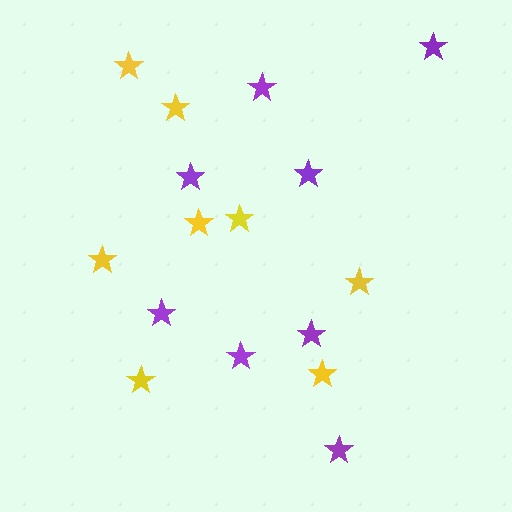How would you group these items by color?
There are 2 groups: one group of purple stars (8) and one group of yellow stars (8).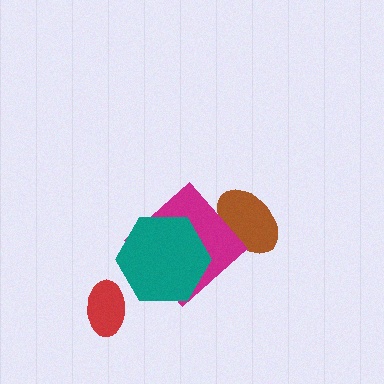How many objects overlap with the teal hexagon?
1 object overlaps with the teal hexagon.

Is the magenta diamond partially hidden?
Yes, it is partially covered by another shape.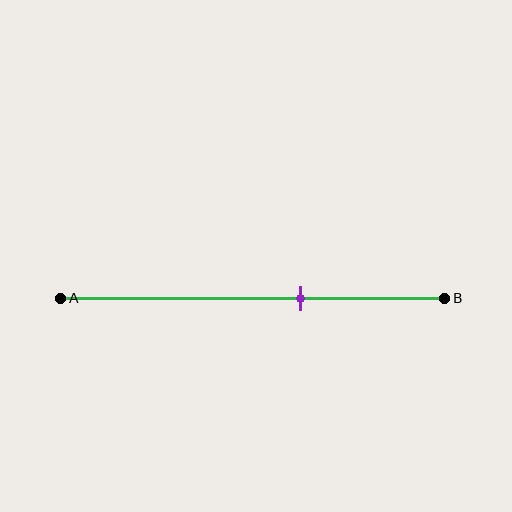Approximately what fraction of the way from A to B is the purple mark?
The purple mark is approximately 65% of the way from A to B.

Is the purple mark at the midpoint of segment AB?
No, the mark is at about 65% from A, not at the 50% midpoint.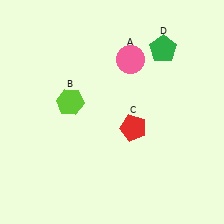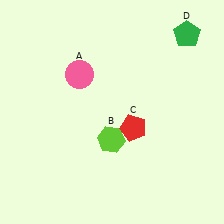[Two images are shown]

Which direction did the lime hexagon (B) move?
The lime hexagon (B) moved right.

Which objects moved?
The objects that moved are: the pink circle (A), the lime hexagon (B), the green pentagon (D).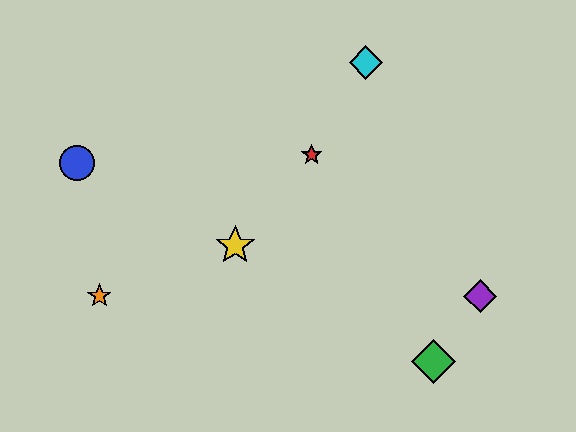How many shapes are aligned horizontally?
2 shapes (the purple diamond, the orange star) are aligned horizontally.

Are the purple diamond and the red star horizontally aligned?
No, the purple diamond is at y≈296 and the red star is at y≈155.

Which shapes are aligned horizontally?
The purple diamond, the orange star are aligned horizontally.